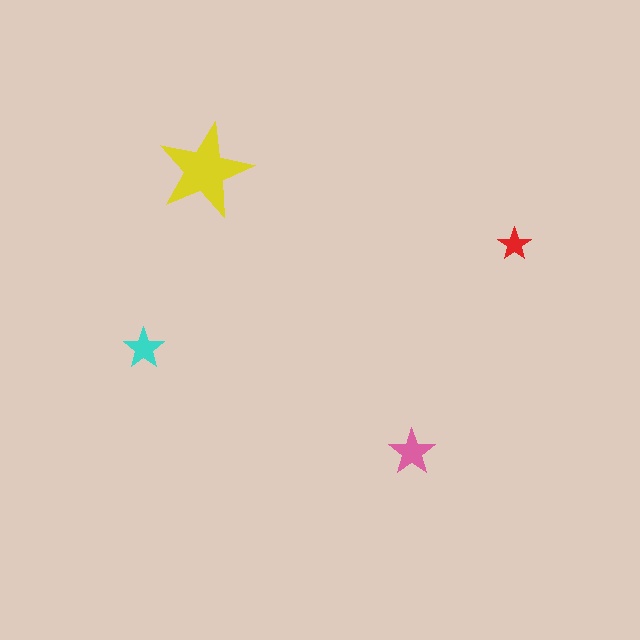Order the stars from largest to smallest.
the yellow one, the pink one, the cyan one, the red one.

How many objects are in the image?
There are 4 objects in the image.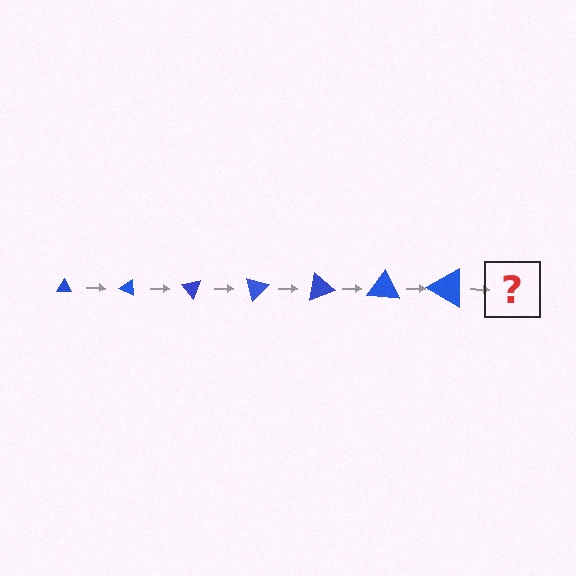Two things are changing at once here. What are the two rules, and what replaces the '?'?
The two rules are that the triangle grows larger each step and it rotates 25 degrees each step. The '?' should be a triangle, larger than the previous one and rotated 175 degrees from the start.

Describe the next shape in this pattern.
It should be a triangle, larger than the previous one and rotated 175 degrees from the start.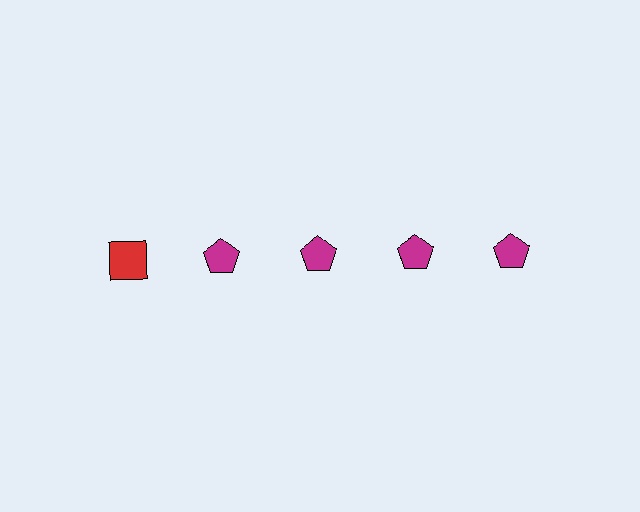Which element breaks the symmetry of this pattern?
The red square in the top row, leftmost column breaks the symmetry. All other shapes are magenta pentagons.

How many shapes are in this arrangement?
There are 5 shapes arranged in a grid pattern.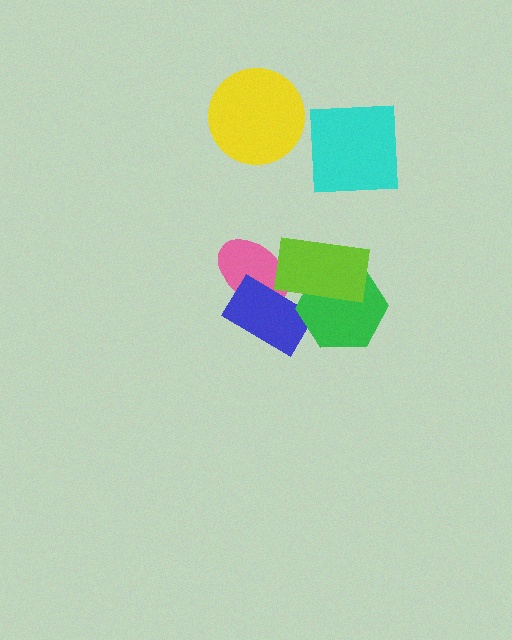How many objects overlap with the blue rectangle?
3 objects overlap with the blue rectangle.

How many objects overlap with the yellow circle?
0 objects overlap with the yellow circle.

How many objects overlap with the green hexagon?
2 objects overlap with the green hexagon.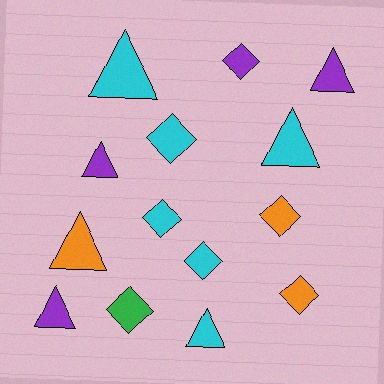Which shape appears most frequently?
Diamond, with 7 objects.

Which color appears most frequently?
Cyan, with 6 objects.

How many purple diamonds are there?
There is 1 purple diamond.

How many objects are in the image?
There are 14 objects.